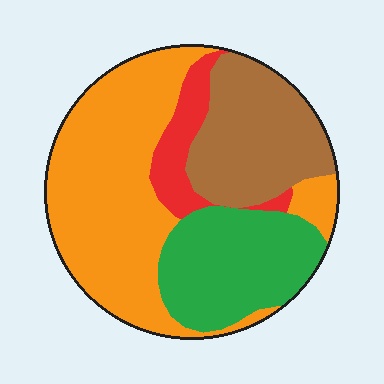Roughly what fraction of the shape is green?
Green takes up about one quarter (1/4) of the shape.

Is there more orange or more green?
Orange.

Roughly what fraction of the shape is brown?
Brown takes up about one quarter (1/4) of the shape.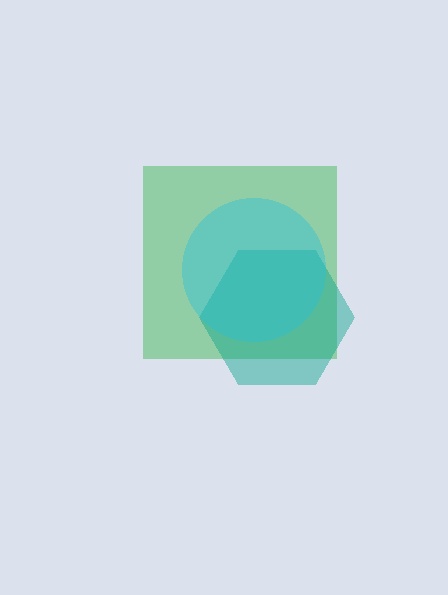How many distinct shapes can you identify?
There are 3 distinct shapes: a green square, a teal hexagon, a cyan circle.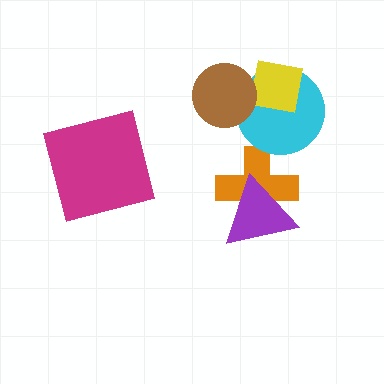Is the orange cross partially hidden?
Yes, it is partially covered by another shape.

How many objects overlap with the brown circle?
2 objects overlap with the brown circle.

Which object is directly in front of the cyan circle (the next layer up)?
The yellow square is directly in front of the cyan circle.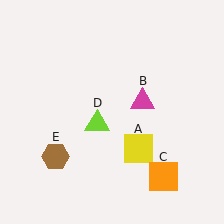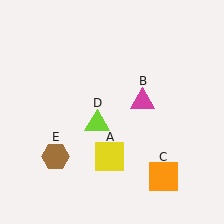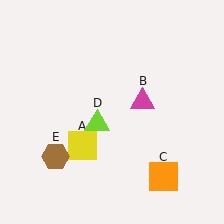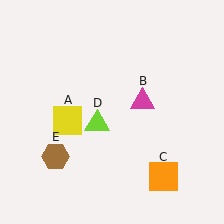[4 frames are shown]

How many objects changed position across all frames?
1 object changed position: yellow square (object A).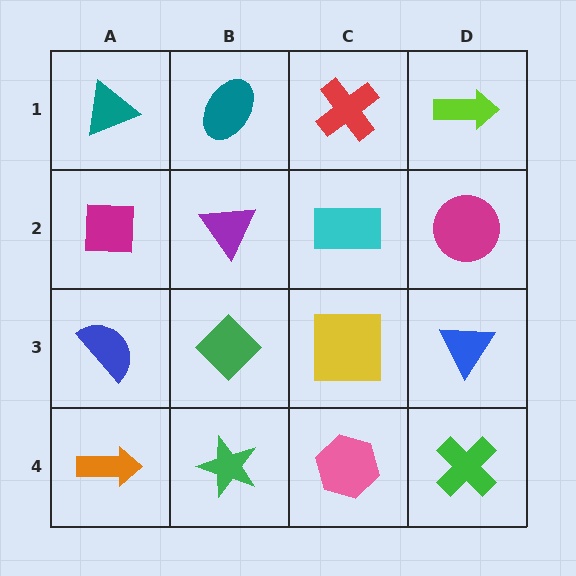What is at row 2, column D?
A magenta circle.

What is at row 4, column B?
A green star.